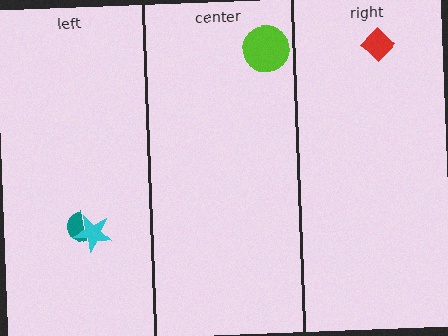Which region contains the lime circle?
The center region.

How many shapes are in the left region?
2.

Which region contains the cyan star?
The left region.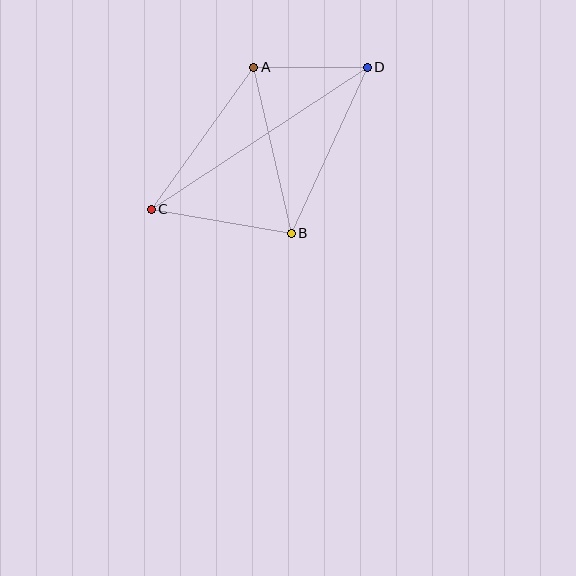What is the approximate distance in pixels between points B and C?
The distance between B and C is approximately 142 pixels.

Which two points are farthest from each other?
Points C and D are farthest from each other.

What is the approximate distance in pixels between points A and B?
The distance between A and B is approximately 170 pixels.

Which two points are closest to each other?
Points A and D are closest to each other.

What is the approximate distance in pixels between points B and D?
The distance between B and D is approximately 182 pixels.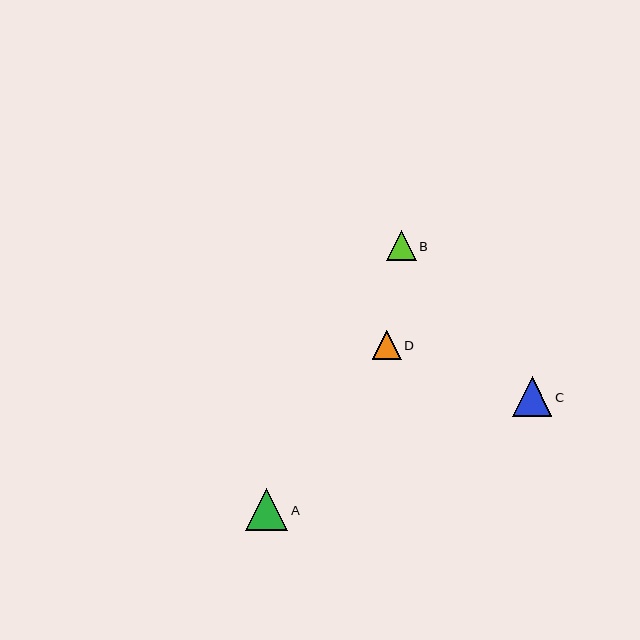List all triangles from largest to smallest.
From largest to smallest: A, C, B, D.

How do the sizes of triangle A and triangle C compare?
Triangle A and triangle C are approximately the same size.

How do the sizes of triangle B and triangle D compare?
Triangle B and triangle D are approximately the same size.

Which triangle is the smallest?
Triangle D is the smallest with a size of approximately 29 pixels.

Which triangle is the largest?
Triangle A is the largest with a size of approximately 43 pixels.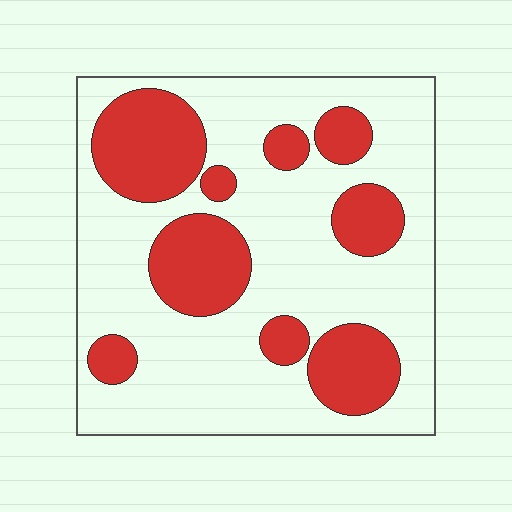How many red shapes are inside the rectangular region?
9.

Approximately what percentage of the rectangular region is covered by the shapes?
Approximately 30%.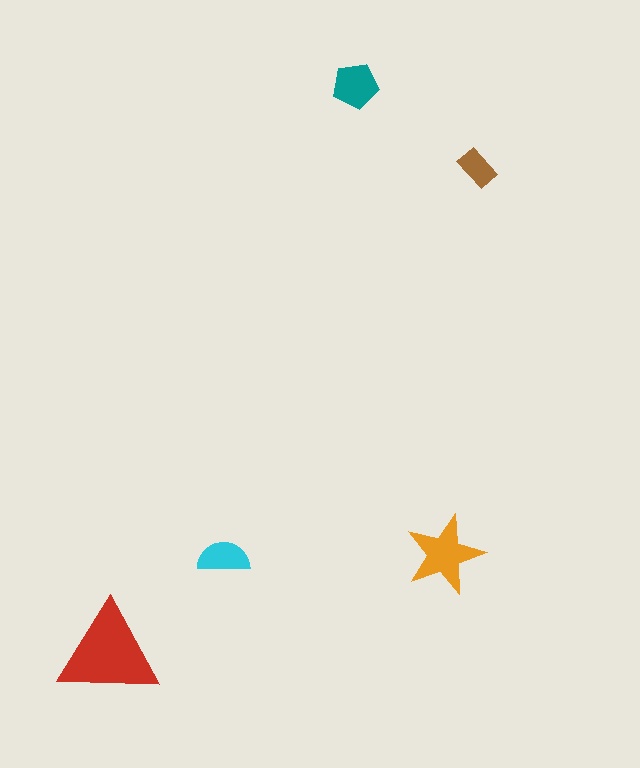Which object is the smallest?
The brown rectangle.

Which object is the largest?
The red triangle.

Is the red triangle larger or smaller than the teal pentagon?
Larger.